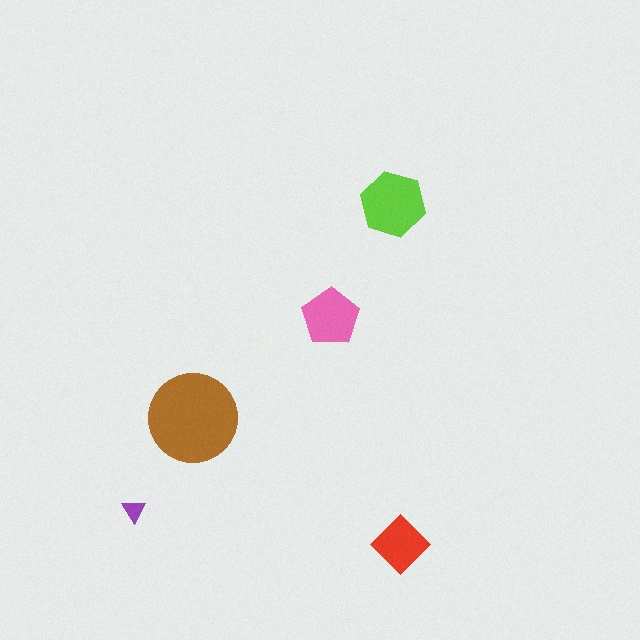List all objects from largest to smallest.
The brown circle, the lime hexagon, the pink pentagon, the red diamond, the purple triangle.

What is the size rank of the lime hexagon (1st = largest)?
2nd.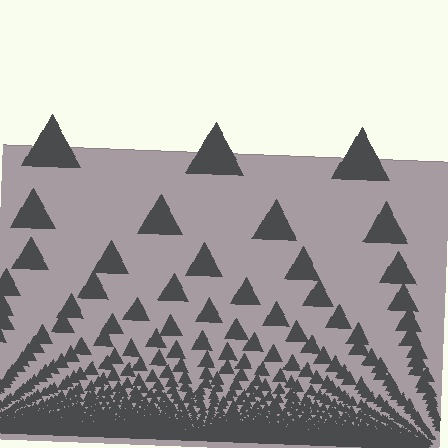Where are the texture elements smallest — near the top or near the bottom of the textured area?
Near the bottom.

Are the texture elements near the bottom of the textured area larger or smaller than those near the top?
Smaller. The gradient is inverted — elements near the bottom are smaller and denser.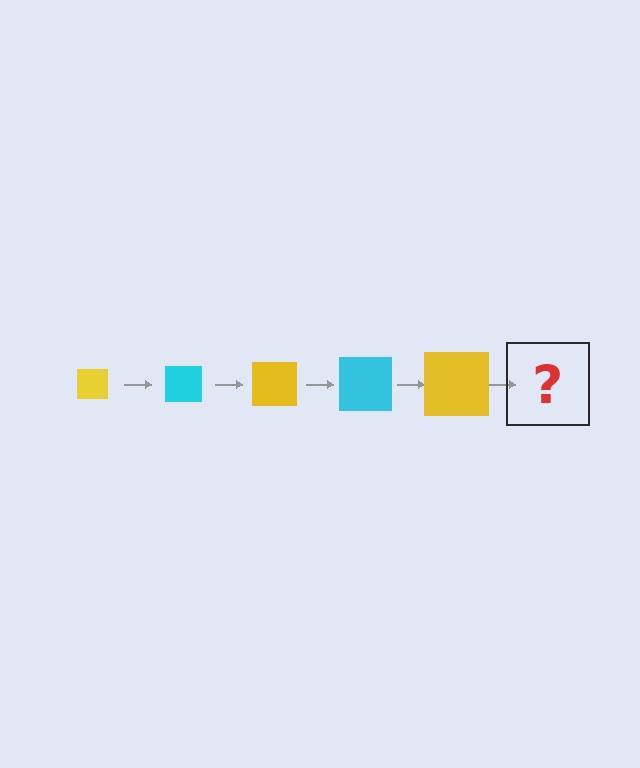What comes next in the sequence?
The next element should be a cyan square, larger than the previous one.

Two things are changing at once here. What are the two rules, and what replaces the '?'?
The two rules are that the square grows larger each step and the color cycles through yellow and cyan. The '?' should be a cyan square, larger than the previous one.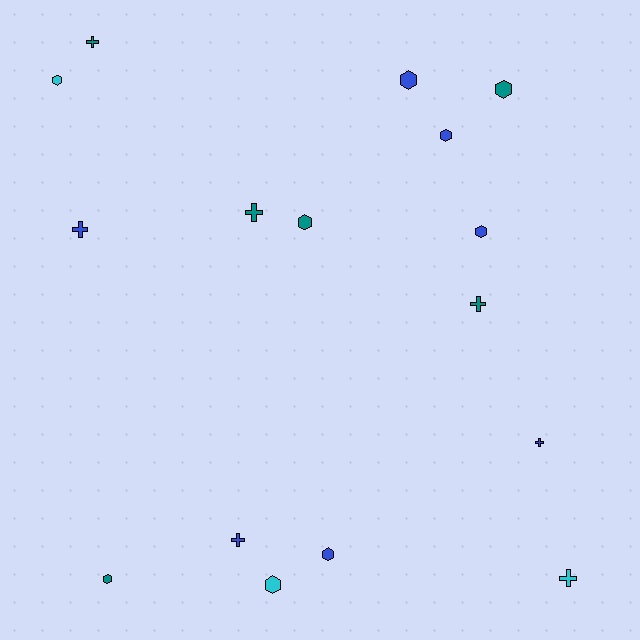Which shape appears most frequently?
Hexagon, with 9 objects.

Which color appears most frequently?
Blue, with 7 objects.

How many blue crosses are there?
There are 3 blue crosses.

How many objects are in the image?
There are 16 objects.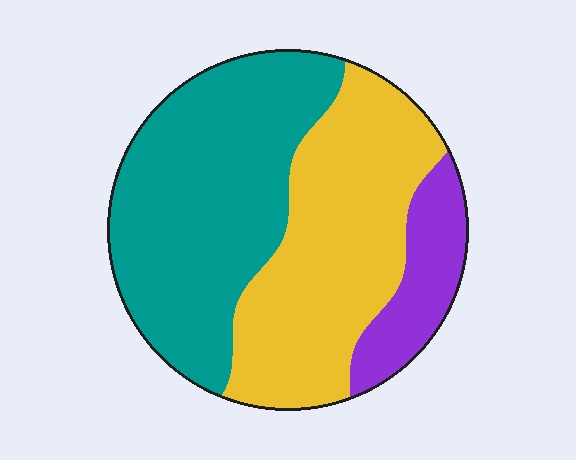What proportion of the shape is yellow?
Yellow takes up about two fifths (2/5) of the shape.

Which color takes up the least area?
Purple, at roughly 15%.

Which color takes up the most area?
Teal, at roughly 45%.